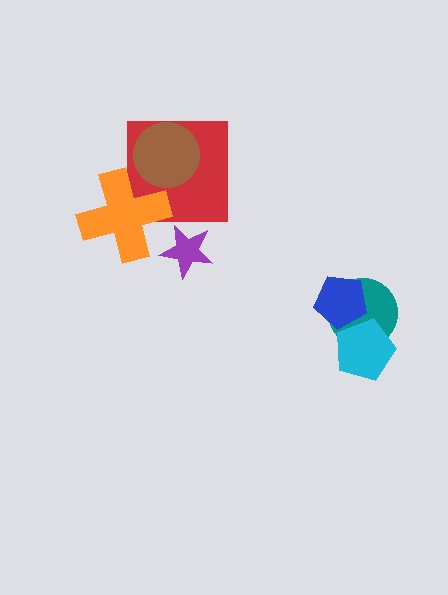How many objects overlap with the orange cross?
1 object overlaps with the orange cross.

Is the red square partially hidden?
Yes, it is partially covered by another shape.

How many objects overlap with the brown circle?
1 object overlaps with the brown circle.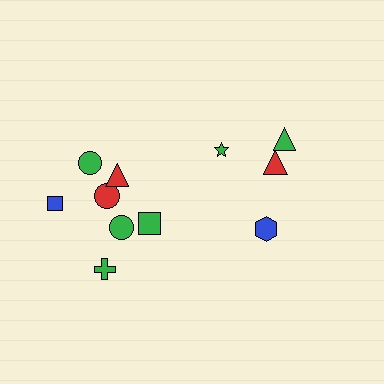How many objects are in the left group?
There are 7 objects.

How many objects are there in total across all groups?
There are 11 objects.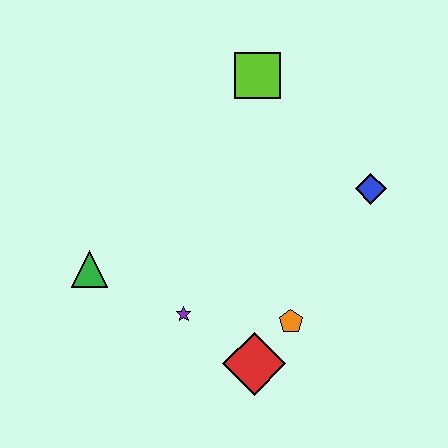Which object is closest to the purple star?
The red diamond is closest to the purple star.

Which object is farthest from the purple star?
The lime square is farthest from the purple star.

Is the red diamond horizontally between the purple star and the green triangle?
No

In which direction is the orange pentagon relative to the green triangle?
The orange pentagon is to the right of the green triangle.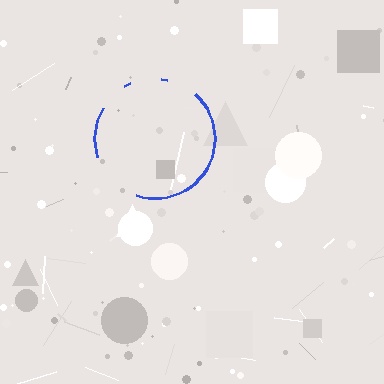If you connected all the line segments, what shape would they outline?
They would outline a circle.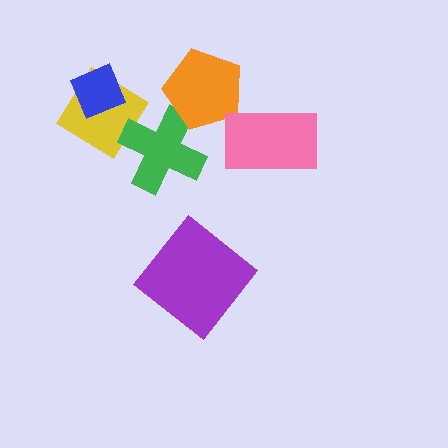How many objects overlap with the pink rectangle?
0 objects overlap with the pink rectangle.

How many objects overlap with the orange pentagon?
1 object overlaps with the orange pentagon.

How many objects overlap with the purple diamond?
0 objects overlap with the purple diamond.